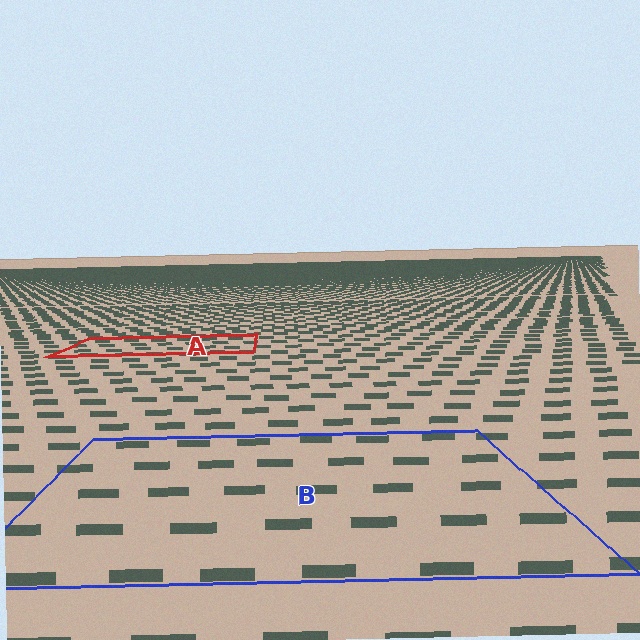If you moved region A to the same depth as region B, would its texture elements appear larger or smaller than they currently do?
They would appear larger. At a closer depth, the same texture elements are projected at a bigger on-screen size.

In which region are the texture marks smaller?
The texture marks are smaller in region A, because it is farther away.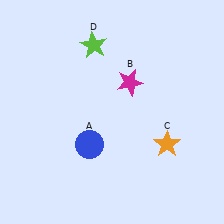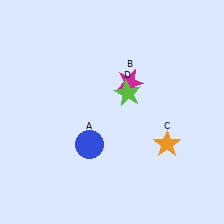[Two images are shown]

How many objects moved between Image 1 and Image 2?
1 object moved between the two images.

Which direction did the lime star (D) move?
The lime star (D) moved down.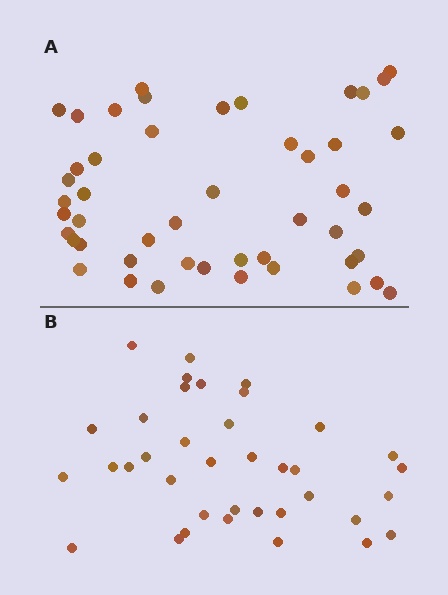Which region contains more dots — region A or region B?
Region A (the top region) has more dots.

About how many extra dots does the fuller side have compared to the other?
Region A has roughly 12 or so more dots than region B.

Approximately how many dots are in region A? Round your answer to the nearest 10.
About 50 dots. (The exact count is 48, which rounds to 50.)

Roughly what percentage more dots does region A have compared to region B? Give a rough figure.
About 30% more.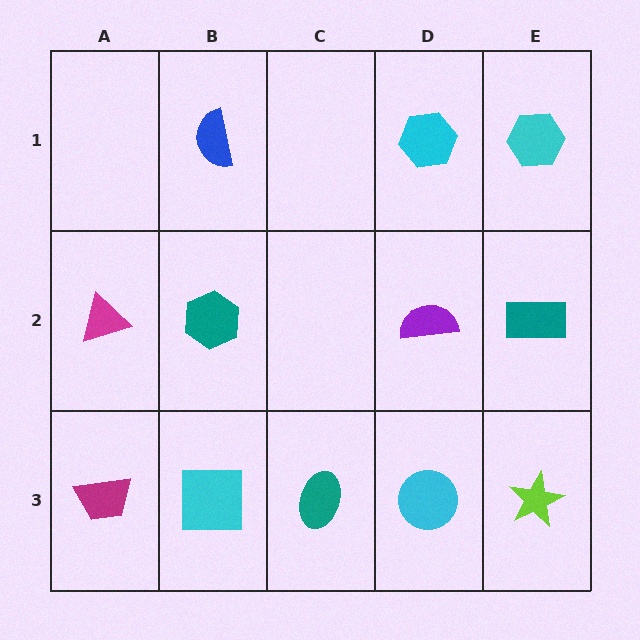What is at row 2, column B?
A teal hexagon.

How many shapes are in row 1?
3 shapes.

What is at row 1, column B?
A blue semicircle.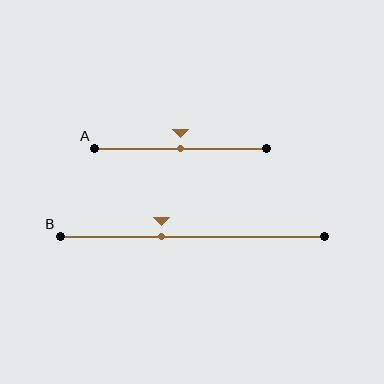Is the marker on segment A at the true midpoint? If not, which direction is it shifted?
Yes, the marker on segment A is at the true midpoint.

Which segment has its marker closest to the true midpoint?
Segment A has its marker closest to the true midpoint.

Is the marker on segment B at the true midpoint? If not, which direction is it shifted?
No, the marker on segment B is shifted to the left by about 12% of the segment length.